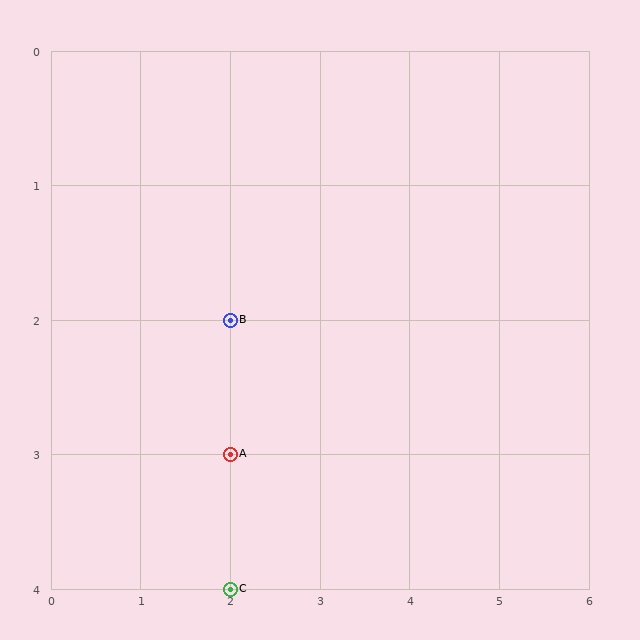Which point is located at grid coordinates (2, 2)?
Point B is at (2, 2).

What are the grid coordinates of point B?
Point B is at grid coordinates (2, 2).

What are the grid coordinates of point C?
Point C is at grid coordinates (2, 4).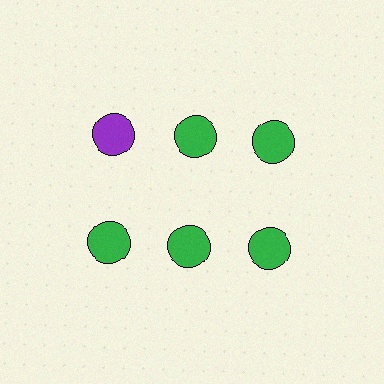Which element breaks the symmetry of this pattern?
The purple circle in the top row, leftmost column breaks the symmetry. All other shapes are green circles.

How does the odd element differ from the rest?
It has a different color: purple instead of green.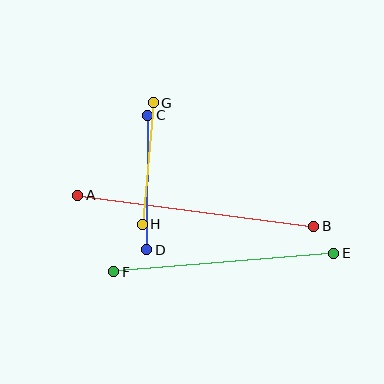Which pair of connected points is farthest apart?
Points A and B are farthest apart.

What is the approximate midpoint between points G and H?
The midpoint is at approximately (148, 163) pixels.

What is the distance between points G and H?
The distance is approximately 122 pixels.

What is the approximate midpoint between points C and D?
The midpoint is at approximately (147, 183) pixels.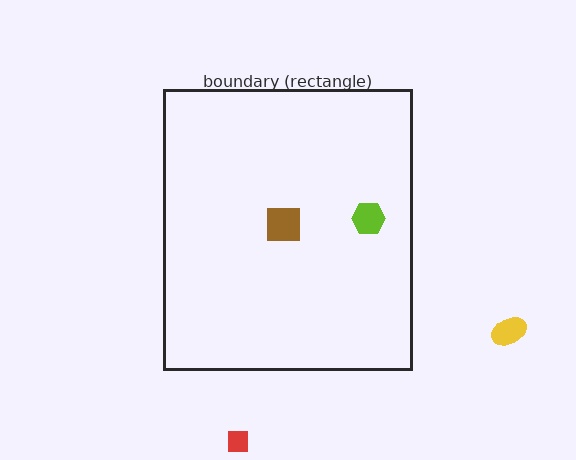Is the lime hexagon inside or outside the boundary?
Inside.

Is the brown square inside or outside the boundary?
Inside.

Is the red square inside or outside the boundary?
Outside.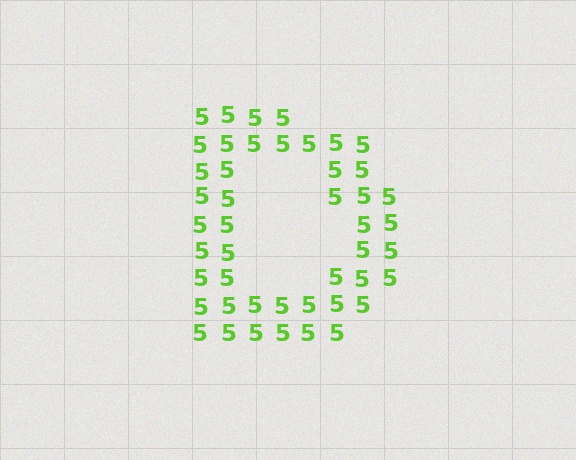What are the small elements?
The small elements are digit 5's.